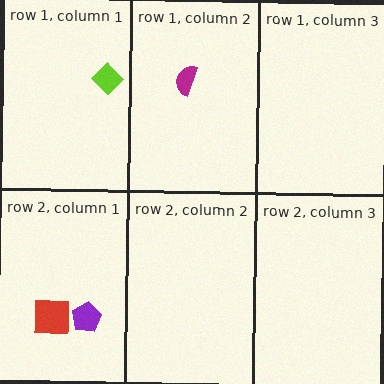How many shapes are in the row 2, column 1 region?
2.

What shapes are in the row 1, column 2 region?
The magenta semicircle.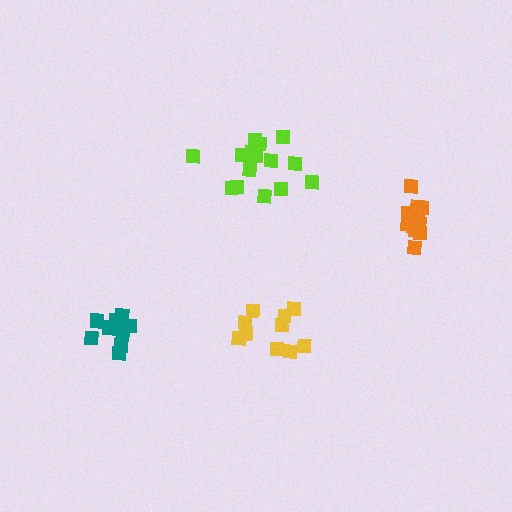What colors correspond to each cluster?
The clusters are colored: lime, orange, teal, yellow.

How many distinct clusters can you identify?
There are 4 distinct clusters.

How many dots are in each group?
Group 1: 15 dots, Group 2: 12 dots, Group 3: 10 dots, Group 4: 10 dots (47 total).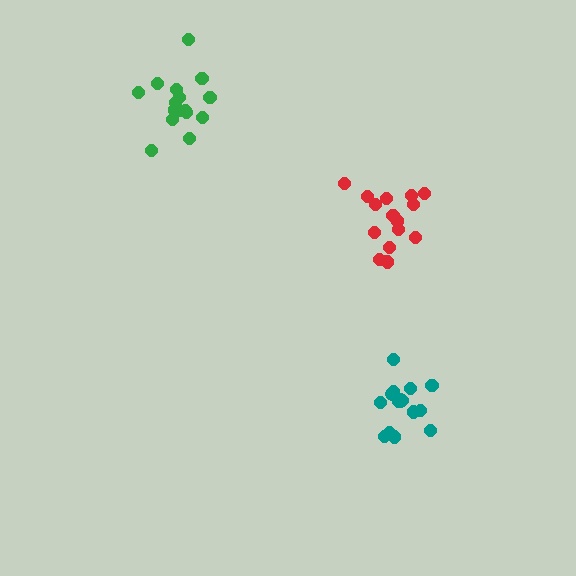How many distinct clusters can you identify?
There are 3 distinct clusters.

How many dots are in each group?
Group 1: 16 dots, Group 2: 16 dots, Group 3: 16 dots (48 total).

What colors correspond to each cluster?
The clusters are colored: teal, red, green.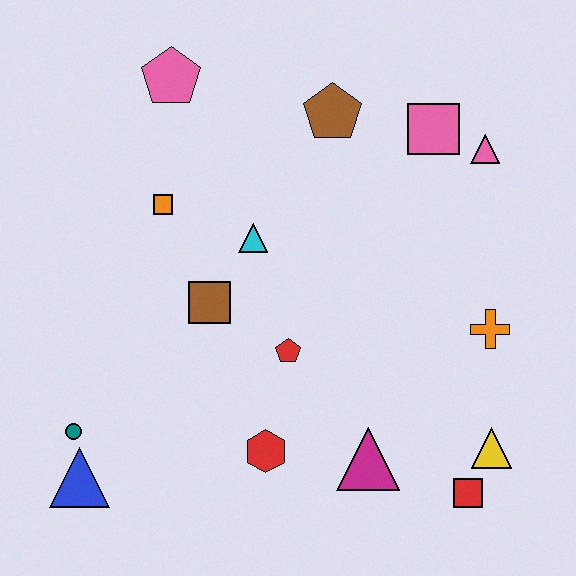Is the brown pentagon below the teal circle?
No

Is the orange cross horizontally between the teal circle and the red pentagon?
No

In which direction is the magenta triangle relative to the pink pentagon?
The magenta triangle is below the pink pentagon.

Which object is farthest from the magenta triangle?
The pink pentagon is farthest from the magenta triangle.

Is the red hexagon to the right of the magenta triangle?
No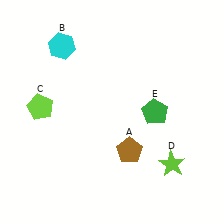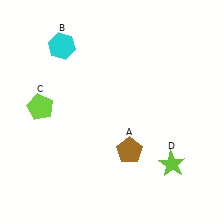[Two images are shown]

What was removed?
The green pentagon (E) was removed in Image 2.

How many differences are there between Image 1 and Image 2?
There is 1 difference between the two images.